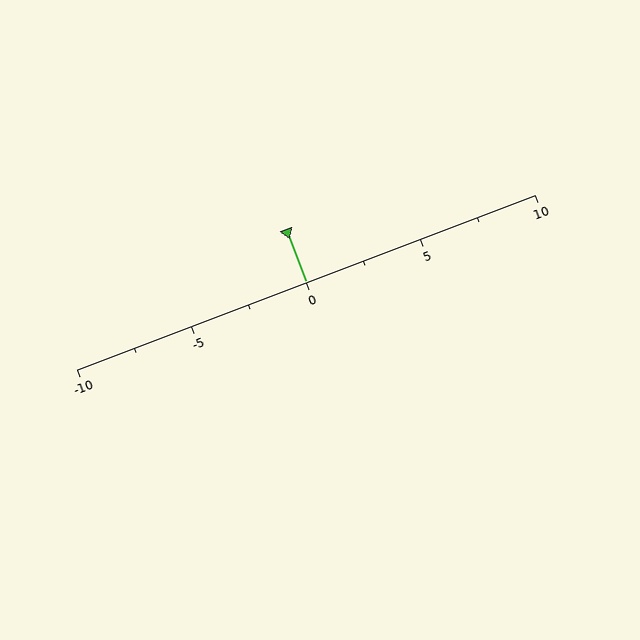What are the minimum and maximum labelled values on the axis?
The axis runs from -10 to 10.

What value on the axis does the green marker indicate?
The marker indicates approximately 0.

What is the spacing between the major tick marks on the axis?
The major ticks are spaced 5 apart.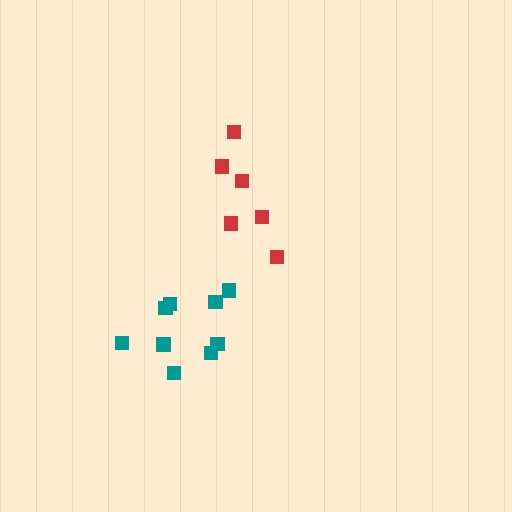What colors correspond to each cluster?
The clusters are colored: teal, red.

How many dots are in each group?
Group 1: 9 dots, Group 2: 6 dots (15 total).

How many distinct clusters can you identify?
There are 2 distinct clusters.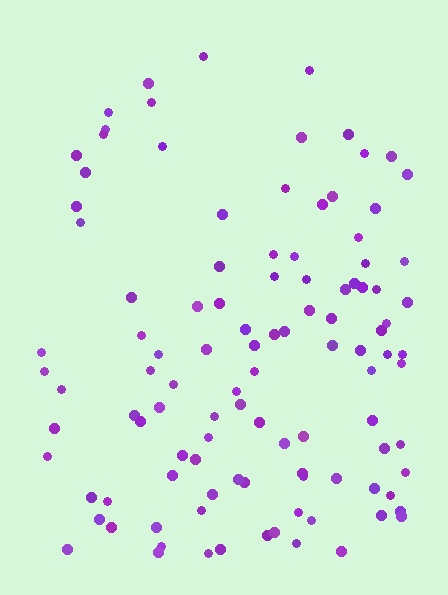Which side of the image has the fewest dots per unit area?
The top.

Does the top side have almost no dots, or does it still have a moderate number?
Still a moderate number, just noticeably fewer than the bottom.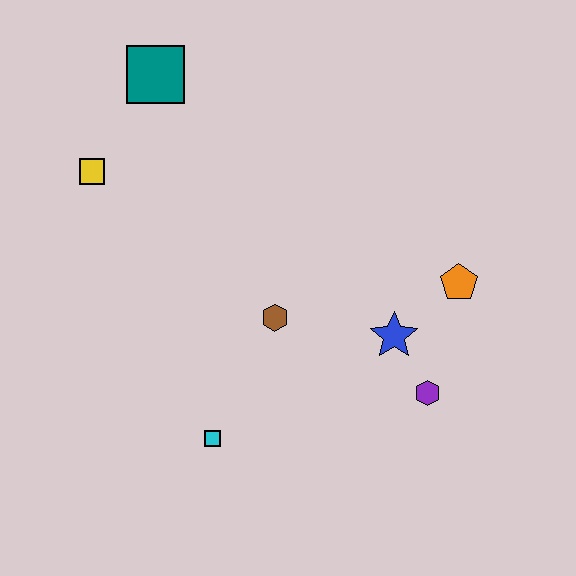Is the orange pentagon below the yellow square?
Yes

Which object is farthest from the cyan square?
The teal square is farthest from the cyan square.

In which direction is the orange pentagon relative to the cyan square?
The orange pentagon is to the right of the cyan square.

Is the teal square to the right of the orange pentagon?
No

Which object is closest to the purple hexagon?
The blue star is closest to the purple hexagon.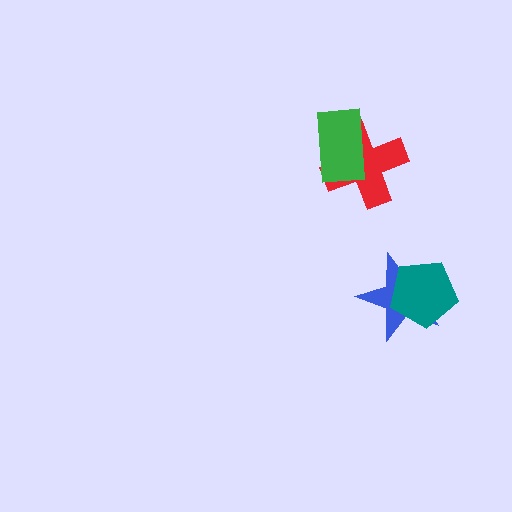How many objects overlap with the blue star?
1 object overlaps with the blue star.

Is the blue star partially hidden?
Yes, it is partially covered by another shape.